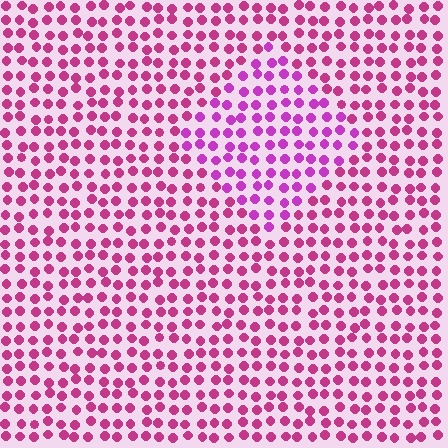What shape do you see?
I see a diamond.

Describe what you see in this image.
The image is filled with small magenta elements in a uniform arrangement. A diamond-shaped region is visible where the elements are tinted to a slightly different hue, forming a subtle color boundary.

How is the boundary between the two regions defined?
The boundary is defined purely by a slight shift in hue (about 25 degrees). Spacing, size, and orientation are identical on both sides.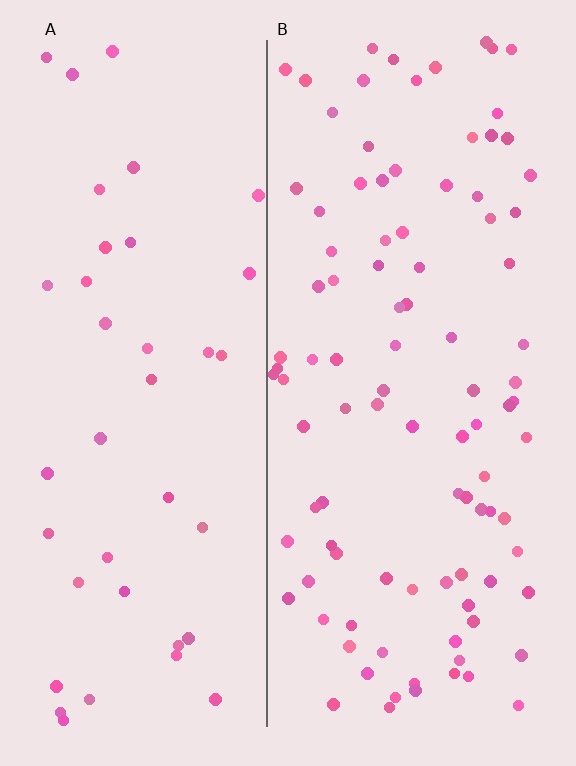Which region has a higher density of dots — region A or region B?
B (the right).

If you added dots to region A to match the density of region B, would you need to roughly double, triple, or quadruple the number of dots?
Approximately double.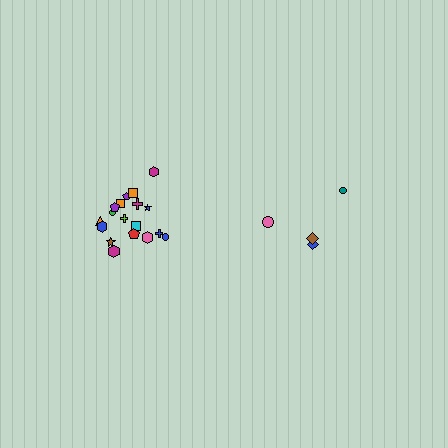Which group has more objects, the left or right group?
The left group.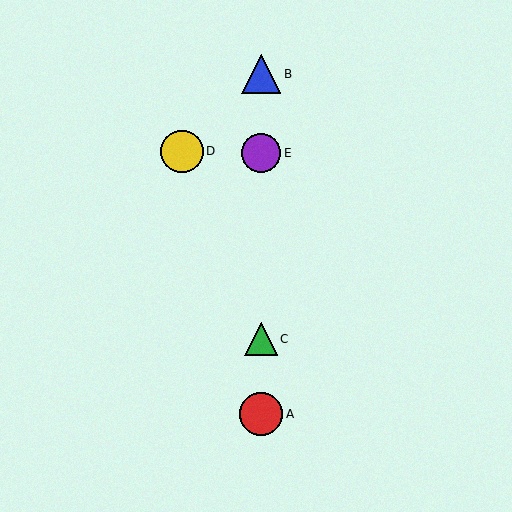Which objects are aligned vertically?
Objects A, B, C, E are aligned vertically.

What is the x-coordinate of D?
Object D is at x≈182.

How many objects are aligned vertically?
4 objects (A, B, C, E) are aligned vertically.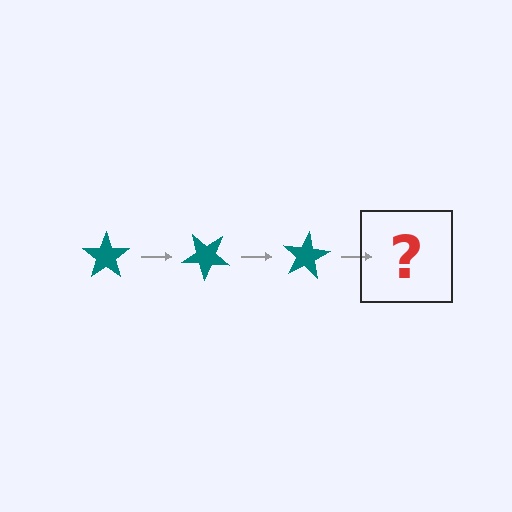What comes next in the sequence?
The next element should be a teal star rotated 120 degrees.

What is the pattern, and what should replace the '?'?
The pattern is that the star rotates 40 degrees each step. The '?' should be a teal star rotated 120 degrees.